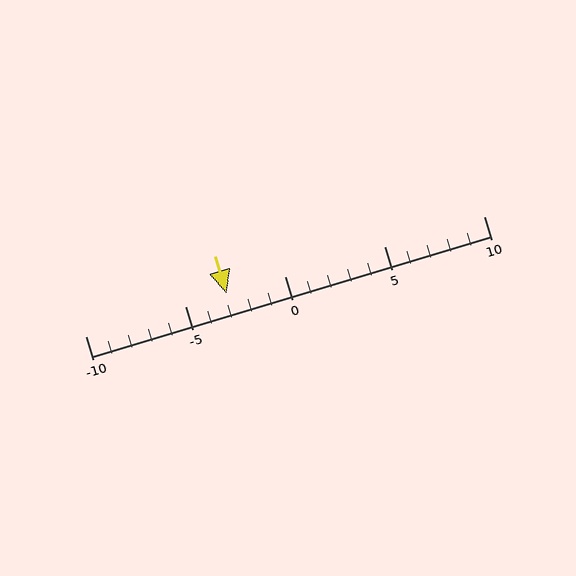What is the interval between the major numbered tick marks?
The major tick marks are spaced 5 units apart.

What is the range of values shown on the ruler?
The ruler shows values from -10 to 10.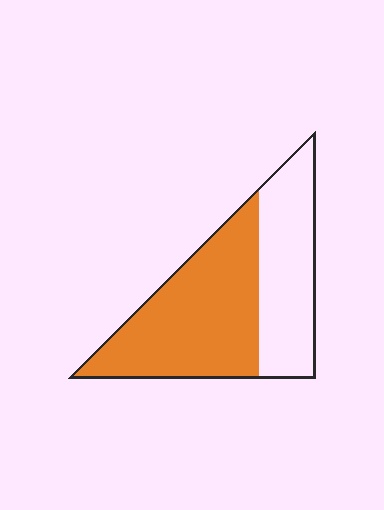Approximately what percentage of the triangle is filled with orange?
Approximately 60%.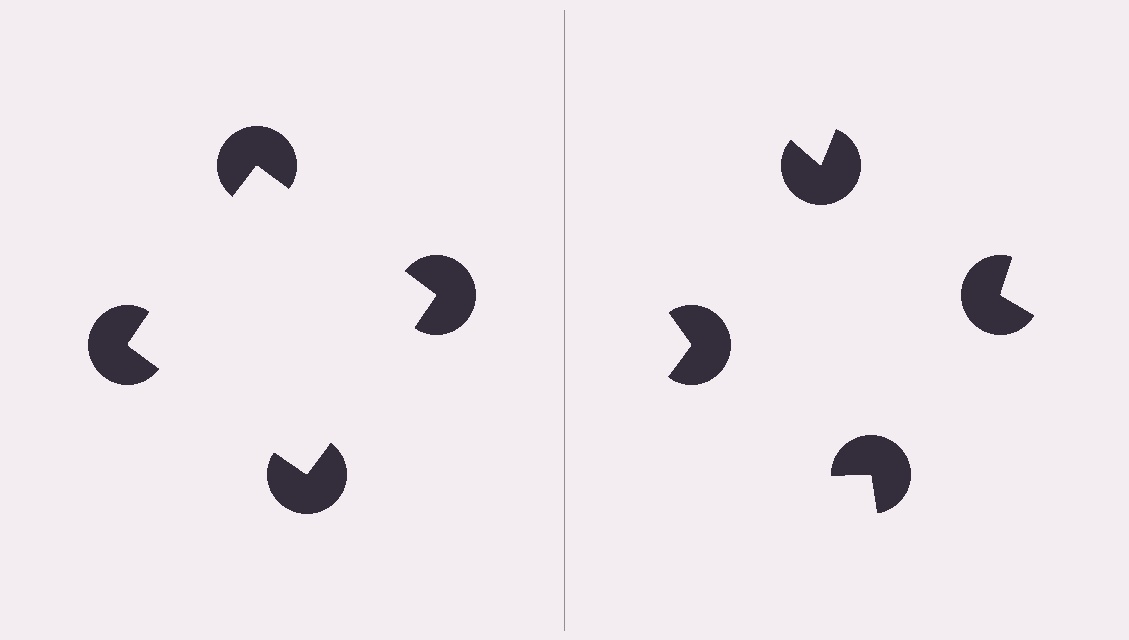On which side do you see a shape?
An illusory square appears on the left side. On the right side the wedge cuts are rotated, so no coherent shape forms.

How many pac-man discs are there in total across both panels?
8 — 4 on each side.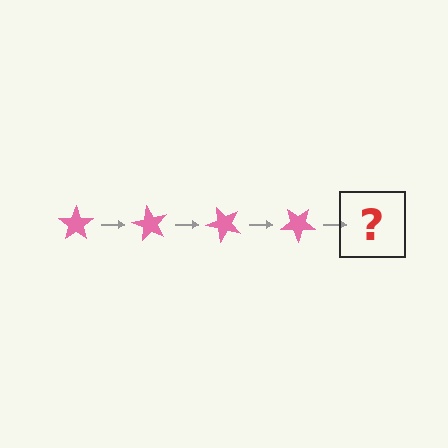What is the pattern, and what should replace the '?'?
The pattern is that the star rotates 60 degrees each step. The '?' should be a pink star rotated 240 degrees.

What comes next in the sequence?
The next element should be a pink star rotated 240 degrees.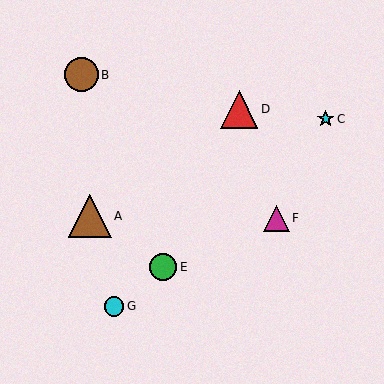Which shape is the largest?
The brown triangle (labeled A) is the largest.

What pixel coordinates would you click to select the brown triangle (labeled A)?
Click at (90, 216) to select the brown triangle A.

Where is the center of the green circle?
The center of the green circle is at (163, 267).